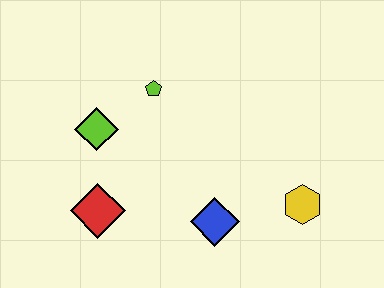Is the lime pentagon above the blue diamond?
Yes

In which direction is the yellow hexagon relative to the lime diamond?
The yellow hexagon is to the right of the lime diamond.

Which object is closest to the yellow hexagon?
The blue diamond is closest to the yellow hexagon.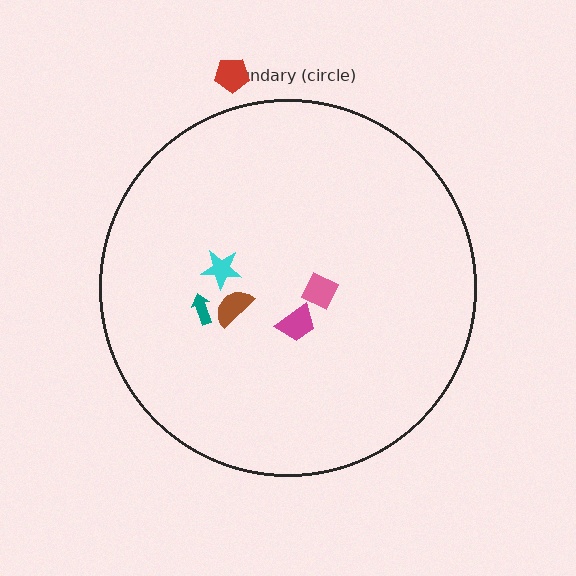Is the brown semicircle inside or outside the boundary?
Inside.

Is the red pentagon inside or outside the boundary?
Outside.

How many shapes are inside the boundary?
5 inside, 1 outside.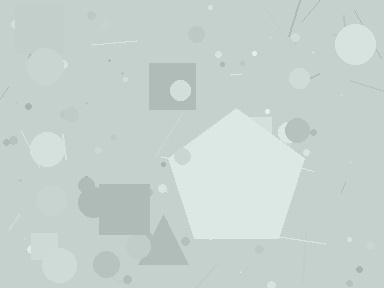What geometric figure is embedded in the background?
A pentagon is embedded in the background.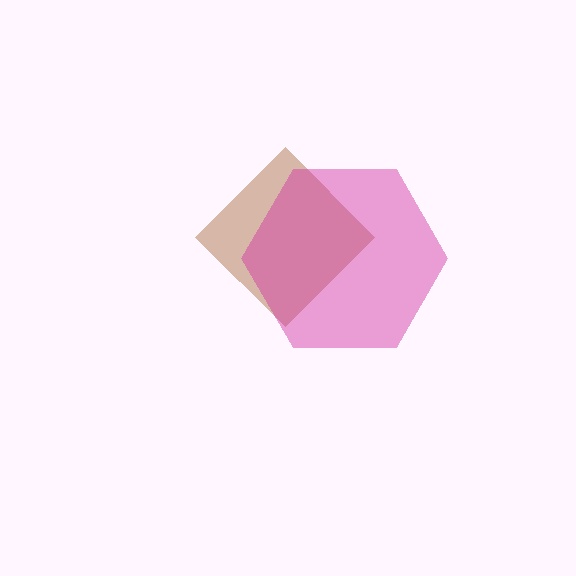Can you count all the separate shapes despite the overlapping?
Yes, there are 2 separate shapes.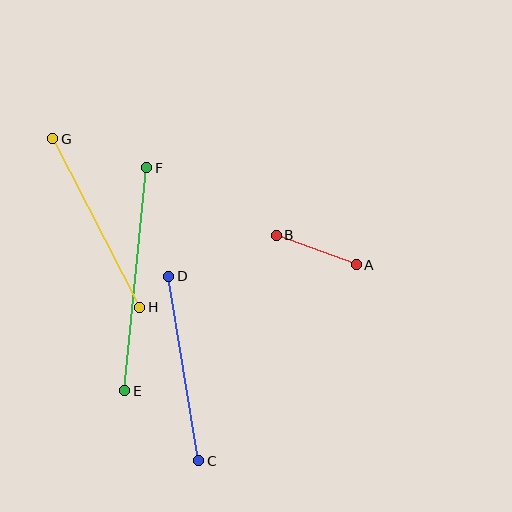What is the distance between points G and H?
The distance is approximately 190 pixels.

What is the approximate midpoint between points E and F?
The midpoint is at approximately (136, 279) pixels.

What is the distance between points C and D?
The distance is approximately 187 pixels.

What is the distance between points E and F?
The distance is approximately 224 pixels.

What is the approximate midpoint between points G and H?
The midpoint is at approximately (96, 223) pixels.